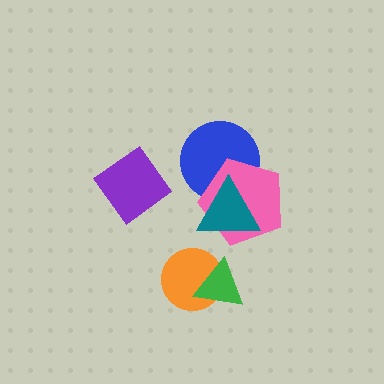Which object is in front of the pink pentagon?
The teal triangle is in front of the pink pentagon.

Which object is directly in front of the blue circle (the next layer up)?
The pink pentagon is directly in front of the blue circle.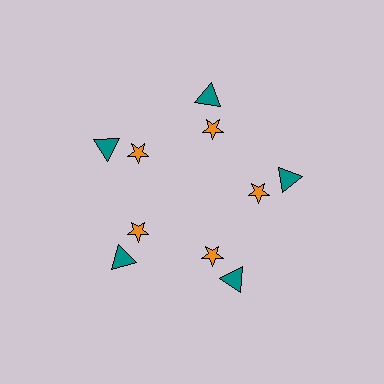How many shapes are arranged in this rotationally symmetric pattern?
There are 10 shapes, arranged in 5 groups of 2.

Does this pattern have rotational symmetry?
Yes, this pattern has 5-fold rotational symmetry. It looks the same after rotating 72 degrees around the center.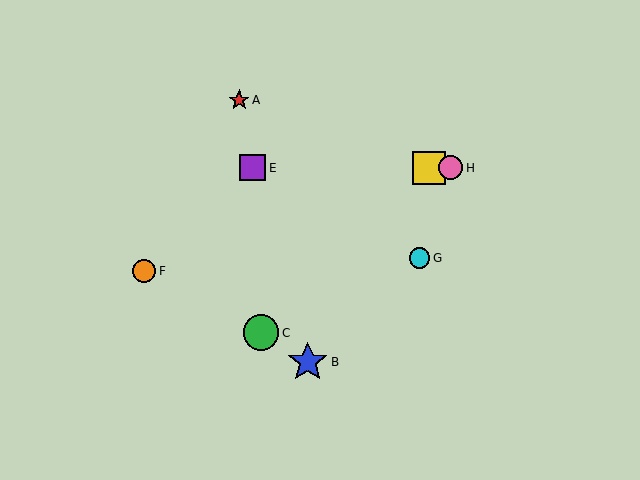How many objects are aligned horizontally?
3 objects (D, E, H) are aligned horizontally.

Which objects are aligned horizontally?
Objects D, E, H are aligned horizontally.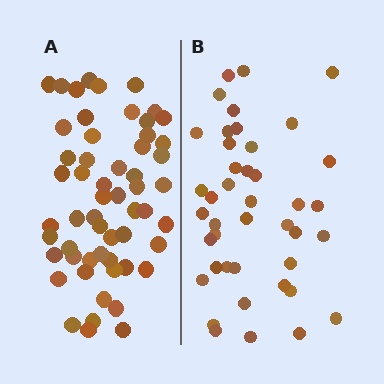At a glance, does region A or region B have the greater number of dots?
Region A (the left region) has more dots.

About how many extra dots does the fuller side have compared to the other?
Region A has approximately 15 more dots than region B.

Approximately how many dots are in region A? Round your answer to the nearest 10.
About 60 dots. (The exact count is 56, which rounds to 60.)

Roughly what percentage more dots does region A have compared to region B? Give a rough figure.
About 35% more.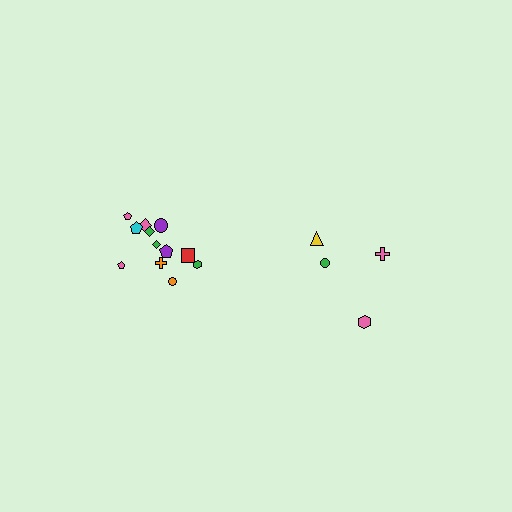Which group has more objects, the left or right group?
The left group.